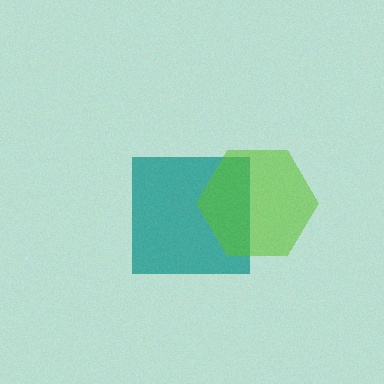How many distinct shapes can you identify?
There are 2 distinct shapes: a teal square, a lime hexagon.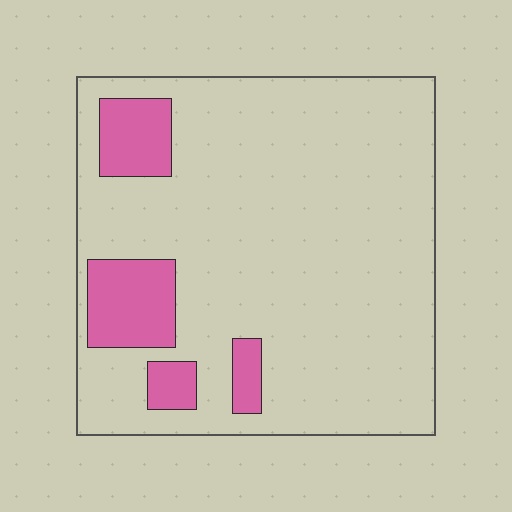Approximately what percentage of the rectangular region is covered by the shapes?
Approximately 15%.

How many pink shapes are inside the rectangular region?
4.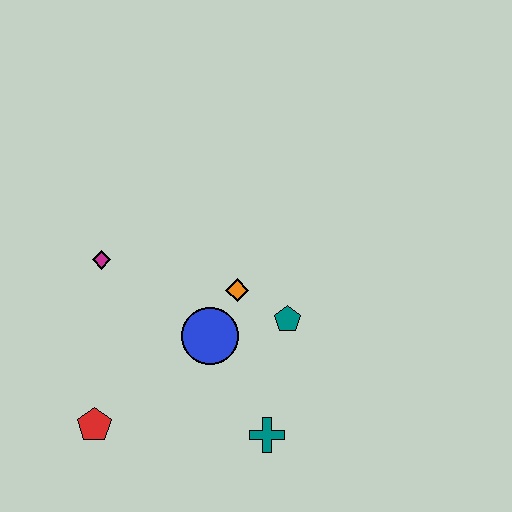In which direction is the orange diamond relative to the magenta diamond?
The orange diamond is to the right of the magenta diamond.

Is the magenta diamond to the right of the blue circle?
No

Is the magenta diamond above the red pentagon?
Yes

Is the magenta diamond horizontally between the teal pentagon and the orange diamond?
No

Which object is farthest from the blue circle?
The red pentagon is farthest from the blue circle.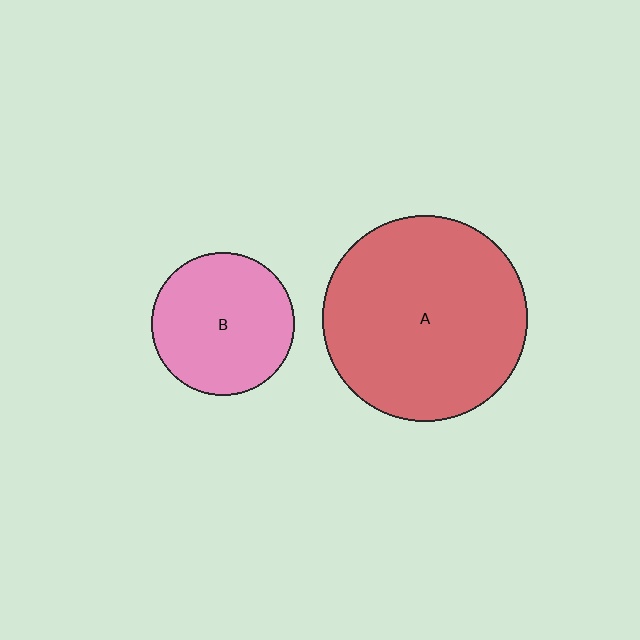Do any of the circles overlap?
No, none of the circles overlap.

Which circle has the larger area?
Circle A (red).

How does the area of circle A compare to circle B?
Approximately 2.1 times.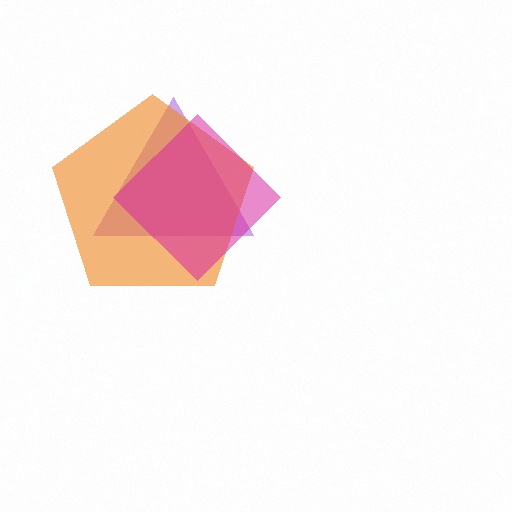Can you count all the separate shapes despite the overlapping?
Yes, there are 3 separate shapes.